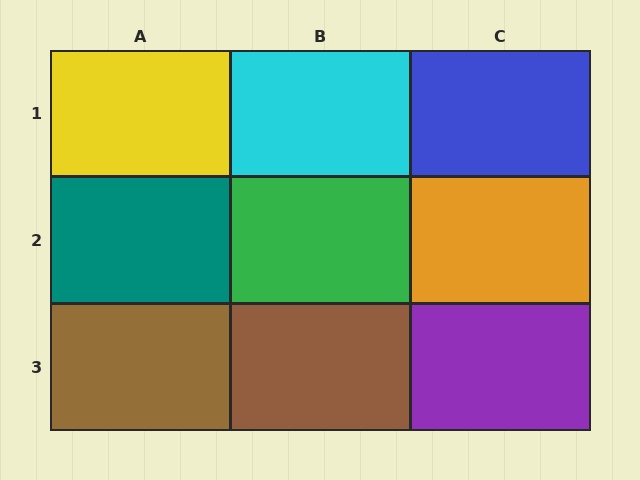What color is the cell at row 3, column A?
Brown.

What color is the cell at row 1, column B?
Cyan.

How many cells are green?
1 cell is green.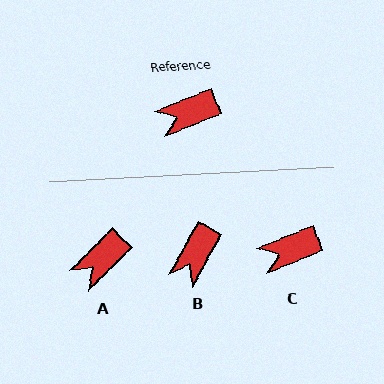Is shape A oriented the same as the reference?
No, it is off by about 24 degrees.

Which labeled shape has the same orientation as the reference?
C.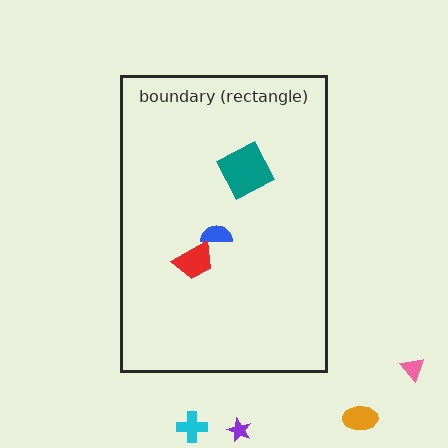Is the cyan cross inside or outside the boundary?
Outside.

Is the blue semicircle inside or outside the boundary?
Inside.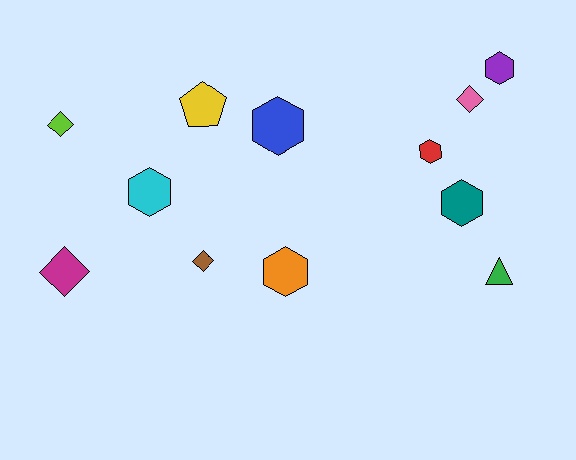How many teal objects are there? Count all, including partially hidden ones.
There is 1 teal object.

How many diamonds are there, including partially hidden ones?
There are 4 diamonds.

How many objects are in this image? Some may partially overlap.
There are 12 objects.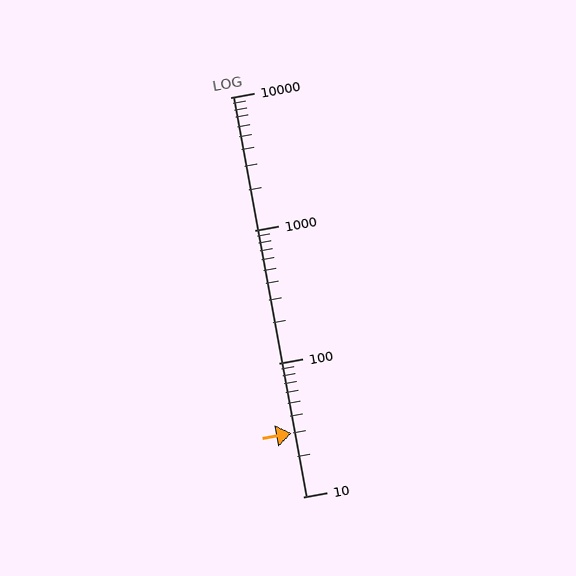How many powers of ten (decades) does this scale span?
The scale spans 3 decades, from 10 to 10000.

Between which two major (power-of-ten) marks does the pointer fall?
The pointer is between 10 and 100.